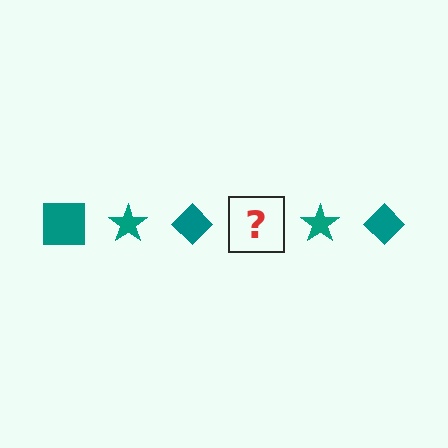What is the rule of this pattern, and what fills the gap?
The rule is that the pattern cycles through square, star, diamond shapes in teal. The gap should be filled with a teal square.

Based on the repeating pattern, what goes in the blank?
The blank should be a teal square.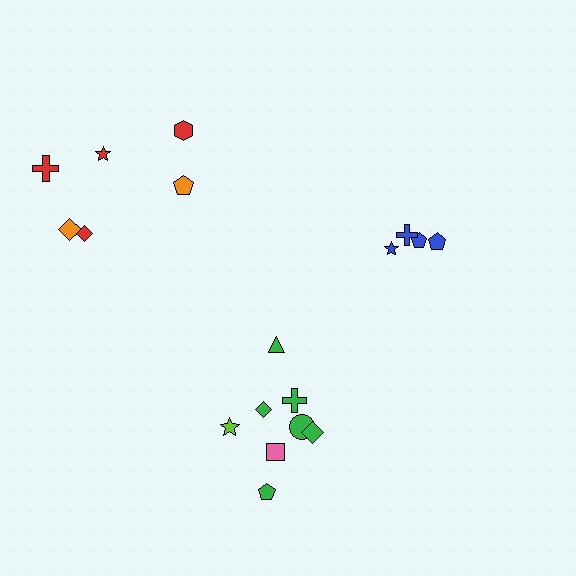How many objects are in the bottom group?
There are 8 objects.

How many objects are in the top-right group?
There are 4 objects.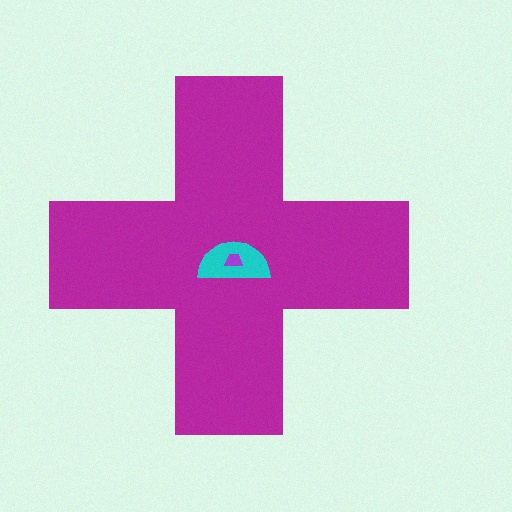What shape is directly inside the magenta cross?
The cyan semicircle.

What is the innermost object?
The purple trapezoid.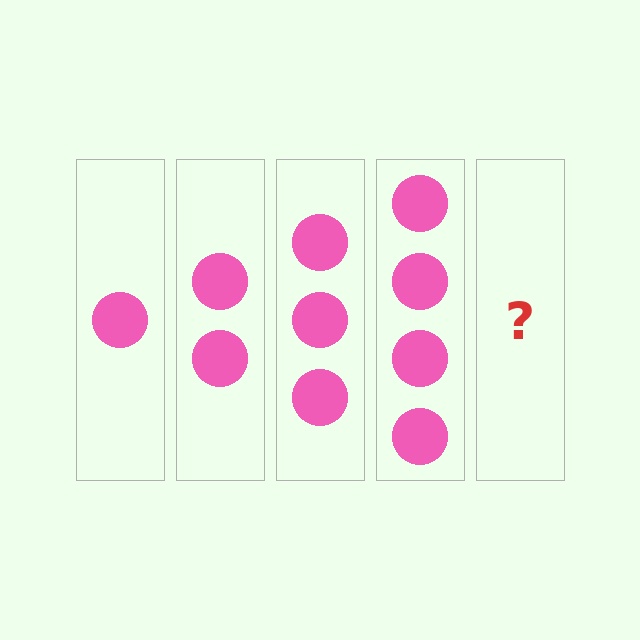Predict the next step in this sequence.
The next step is 5 circles.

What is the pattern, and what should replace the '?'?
The pattern is that each step adds one more circle. The '?' should be 5 circles.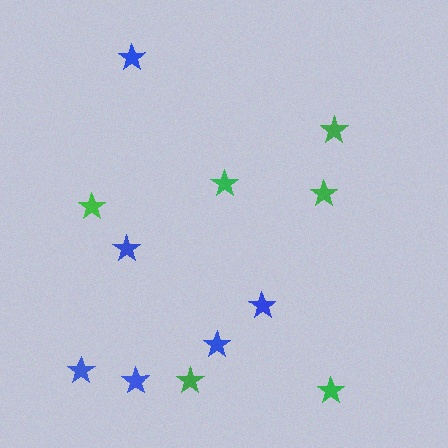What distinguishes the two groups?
There are 2 groups: one group of blue stars (6) and one group of green stars (6).